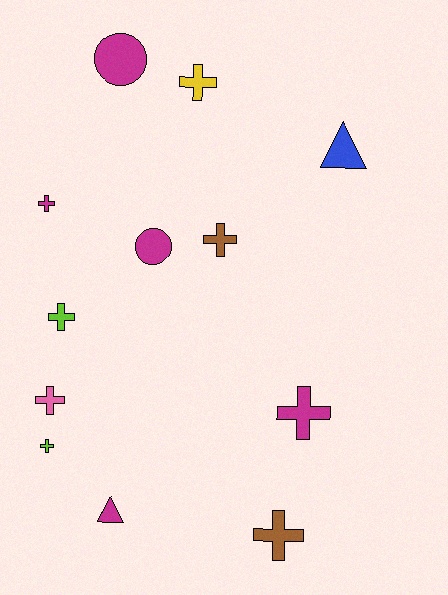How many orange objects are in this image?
There are no orange objects.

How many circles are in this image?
There are 2 circles.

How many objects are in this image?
There are 12 objects.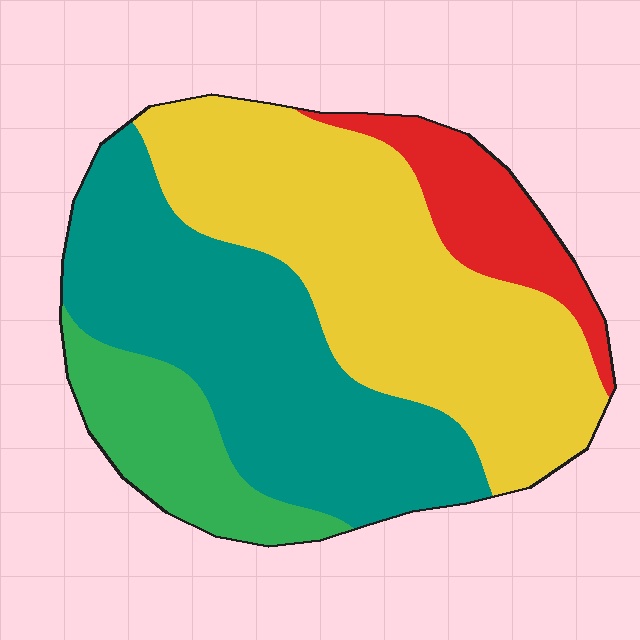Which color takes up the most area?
Yellow, at roughly 40%.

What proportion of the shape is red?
Red covers roughly 10% of the shape.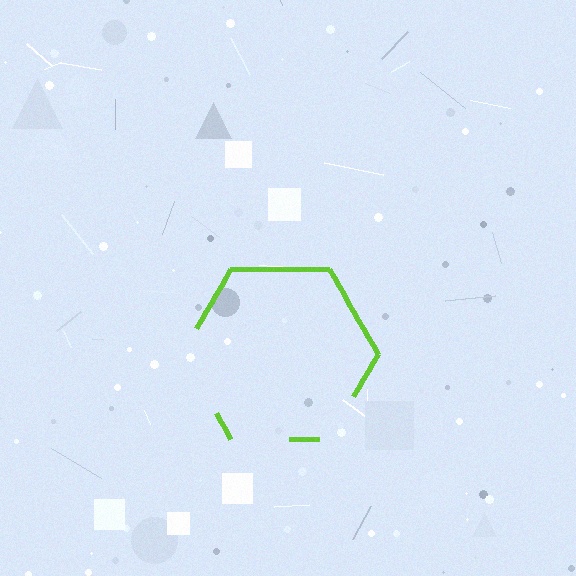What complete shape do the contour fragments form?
The contour fragments form a hexagon.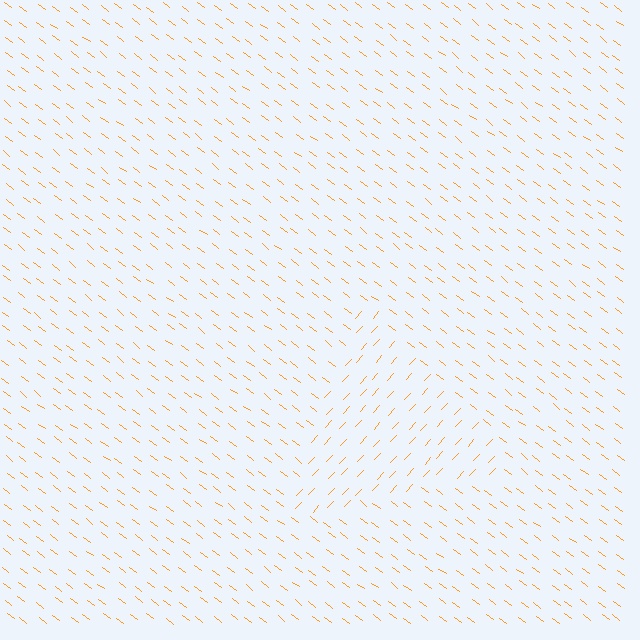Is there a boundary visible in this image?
Yes, there is a texture boundary formed by a change in line orientation.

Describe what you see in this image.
The image is filled with small orange line segments. A triangle region in the image has lines oriented differently from the surrounding lines, creating a visible texture boundary.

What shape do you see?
I see a triangle.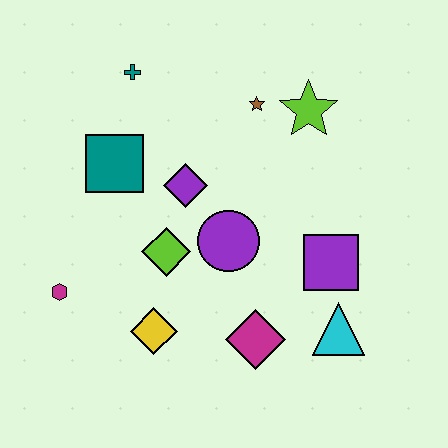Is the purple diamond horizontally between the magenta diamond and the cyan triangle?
No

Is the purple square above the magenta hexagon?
Yes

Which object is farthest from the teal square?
The cyan triangle is farthest from the teal square.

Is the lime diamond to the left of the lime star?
Yes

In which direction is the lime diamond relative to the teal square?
The lime diamond is below the teal square.